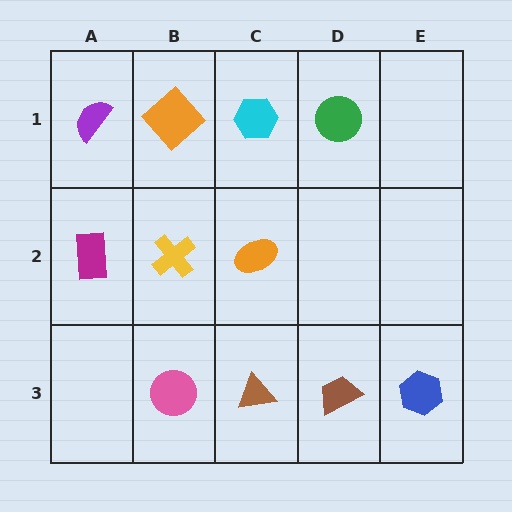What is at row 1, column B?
An orange diamond.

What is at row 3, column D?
A brown trapezoid.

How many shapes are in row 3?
4 shapes.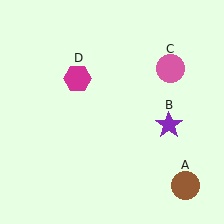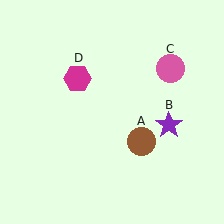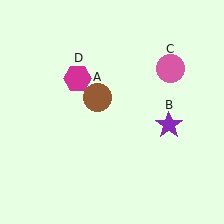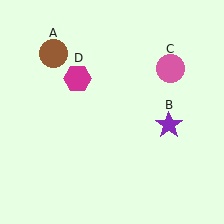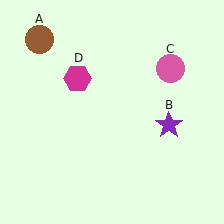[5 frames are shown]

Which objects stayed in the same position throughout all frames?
Purple star (object B) and pink circle (object C) and magenta hexagon (object D) remained stationary.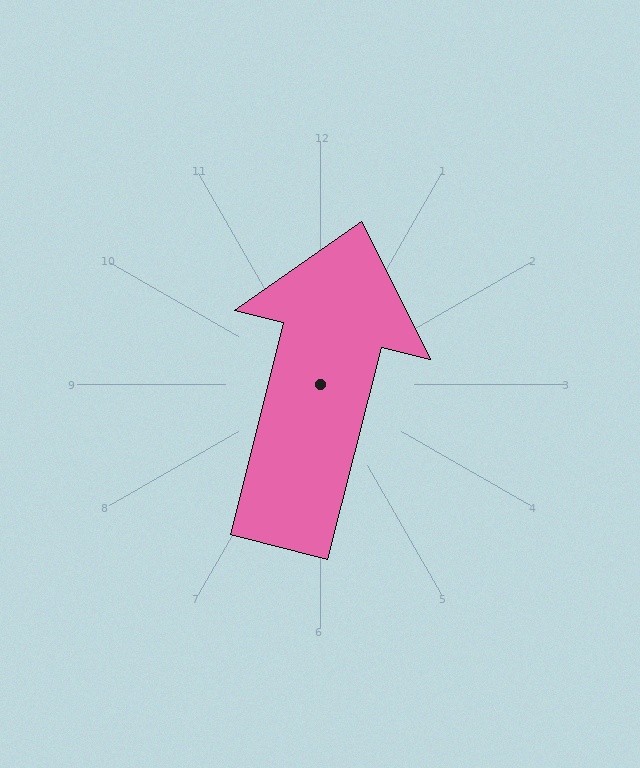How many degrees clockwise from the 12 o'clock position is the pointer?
Approximately 14 degrees.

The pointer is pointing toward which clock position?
Roughly 12 o'clock.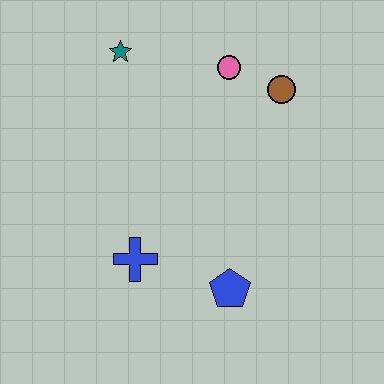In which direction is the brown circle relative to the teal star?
The brown circle is to the right of the teal star.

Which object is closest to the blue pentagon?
The blue cross is closest to the blue pentagon.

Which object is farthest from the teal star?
The blue pentagon is farthest from the teal star.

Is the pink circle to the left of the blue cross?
No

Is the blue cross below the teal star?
Yes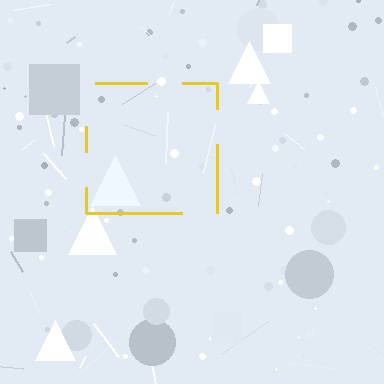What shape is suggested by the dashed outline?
The dashed outline suggests a square.